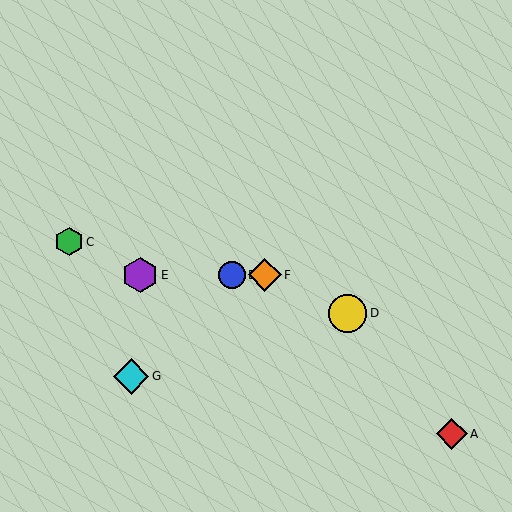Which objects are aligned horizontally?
Objects B, E, F are aligned horizontally.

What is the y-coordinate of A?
Object A is at y≈434.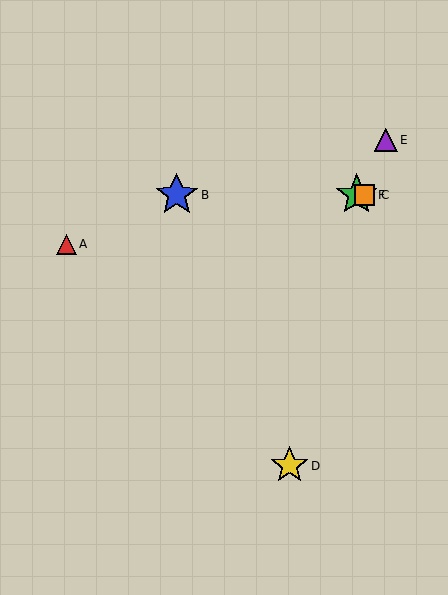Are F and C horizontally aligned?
Yes, both are at y≈195.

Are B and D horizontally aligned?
No, B is at y≈195 and D is at y≈466.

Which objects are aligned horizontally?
Objects B, C, F are aligned horizontally.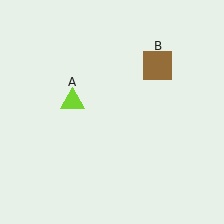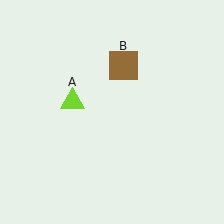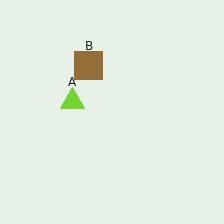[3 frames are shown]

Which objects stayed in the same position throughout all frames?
Lime triangle (object A) remained stationary.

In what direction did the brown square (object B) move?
The brown square (object B) moved left.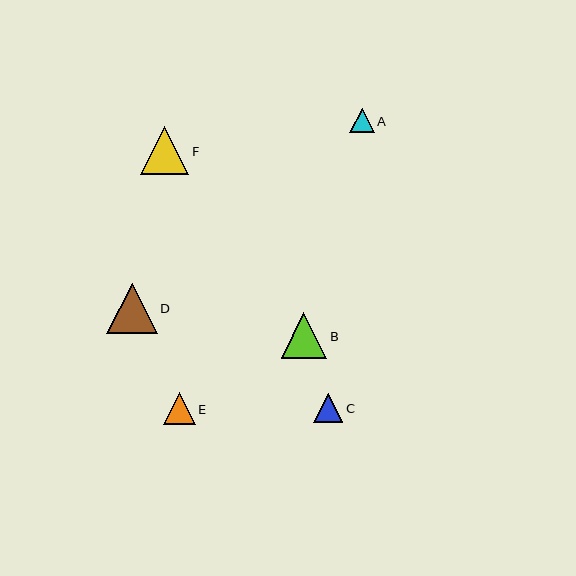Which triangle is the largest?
Triangle D is the largest with a size of approximately 50 pixels.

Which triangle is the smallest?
Triangle A is the smallest with a size of approximately 24 pixels.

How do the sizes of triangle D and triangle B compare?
Triangle D and triangle B are approximately the same size.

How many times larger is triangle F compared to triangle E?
Triangle F is approximately 1.5 times the size of triangle E.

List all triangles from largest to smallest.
From largest to smallest: D, F, B, E, C, A.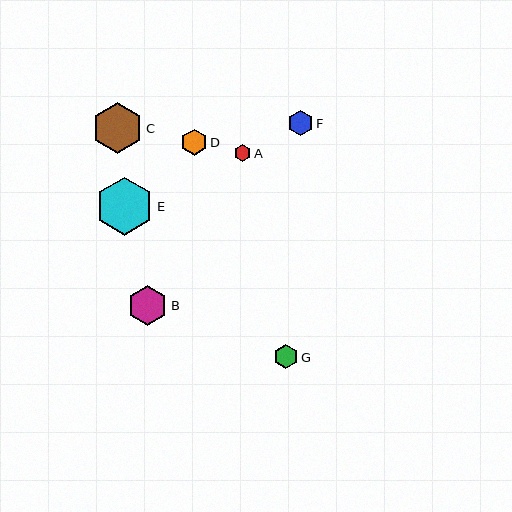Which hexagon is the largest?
Hexagon E is the largest with a size of approximately 58 pixels.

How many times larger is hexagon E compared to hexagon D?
Hexagon E is approximately 2.2 times the size of hexagon D.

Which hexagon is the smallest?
Hexagon A is the smallest with a size of approximately 17 pixels.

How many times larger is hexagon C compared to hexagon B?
Hexagon C is approximately 1.3 times the size of hexagon B.